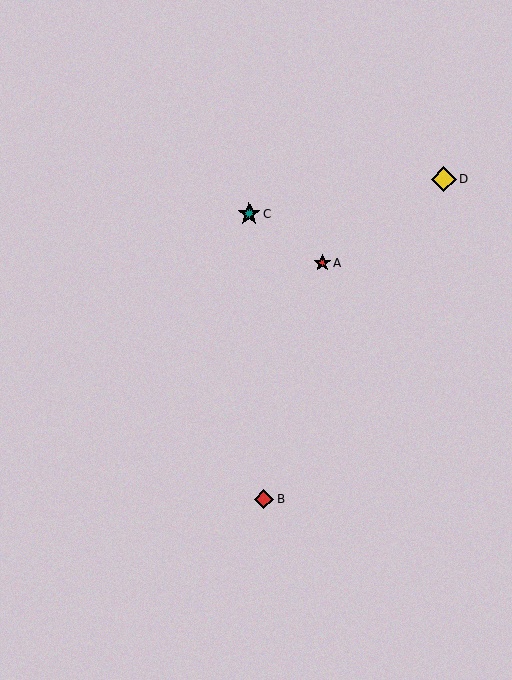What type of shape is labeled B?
Shape B is a red diamond.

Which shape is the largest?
The yellow diamond (labeled D) is the largest.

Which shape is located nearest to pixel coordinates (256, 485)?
The red diamond (labeled B) at (263, 499) is nearest to that location.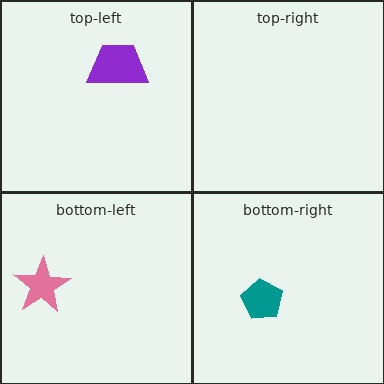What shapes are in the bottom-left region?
The pink star.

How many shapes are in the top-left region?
1.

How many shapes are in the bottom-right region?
1.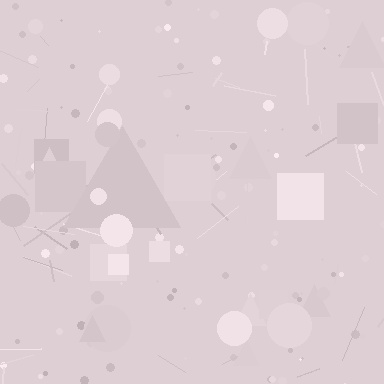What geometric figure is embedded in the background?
A triangle is embedded in the background.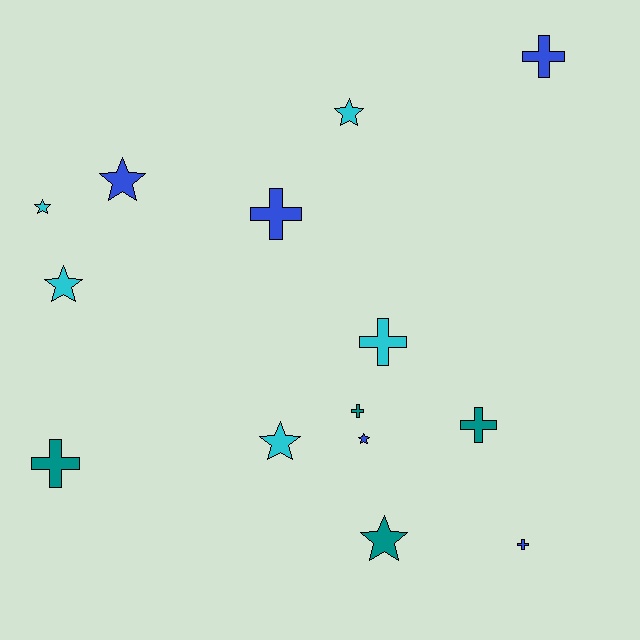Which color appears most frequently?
Blue, with 5 objects.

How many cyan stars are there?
There are 4 cyan stars.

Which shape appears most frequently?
Star, with 7 objects.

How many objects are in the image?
There are 14 objects.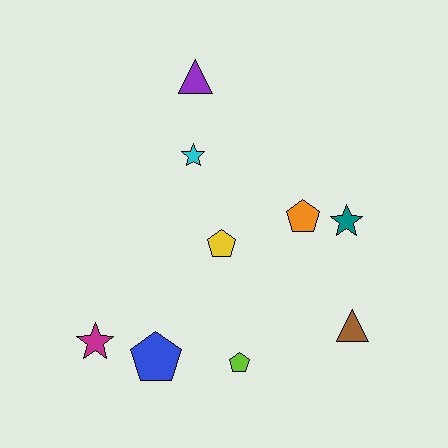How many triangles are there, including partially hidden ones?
There are 2 triangles.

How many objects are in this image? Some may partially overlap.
There are 9 objects.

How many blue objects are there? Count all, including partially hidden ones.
There is 1 blue object.